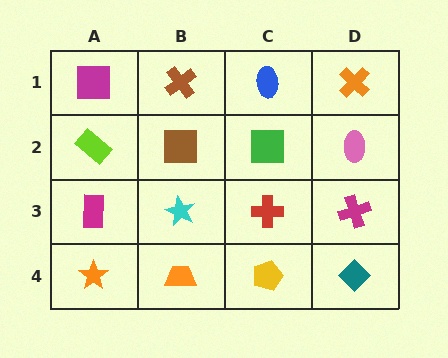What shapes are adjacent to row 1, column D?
A pink ellipse (row 2, column D), a blue ellipse (row 1, column C).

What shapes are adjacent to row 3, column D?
A pink ellipse (row 2, column D), a teal diamond (row 4, column D), a red cross (row 3, column C).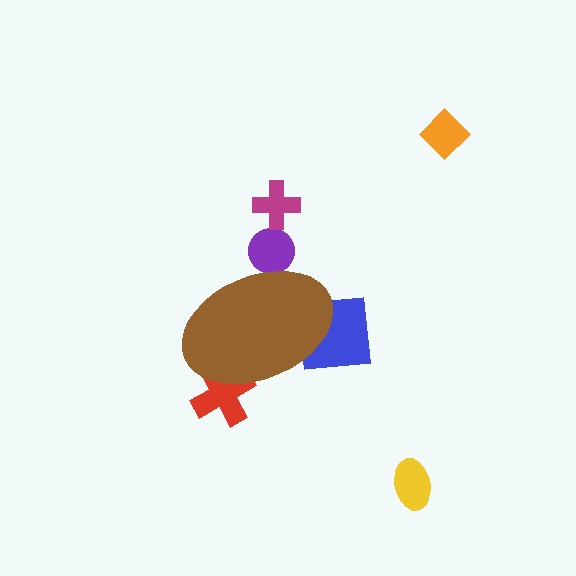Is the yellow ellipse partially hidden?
No, the yellow ellipse is fully visible.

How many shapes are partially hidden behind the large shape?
3 shapes are partially hidden.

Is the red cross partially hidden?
Yes, the red cross is partially hidden behind the brown ellipse.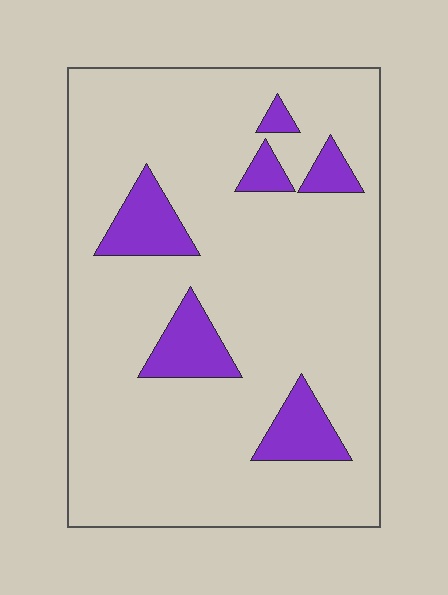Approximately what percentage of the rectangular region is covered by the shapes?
Approximately 15%.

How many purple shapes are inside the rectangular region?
6.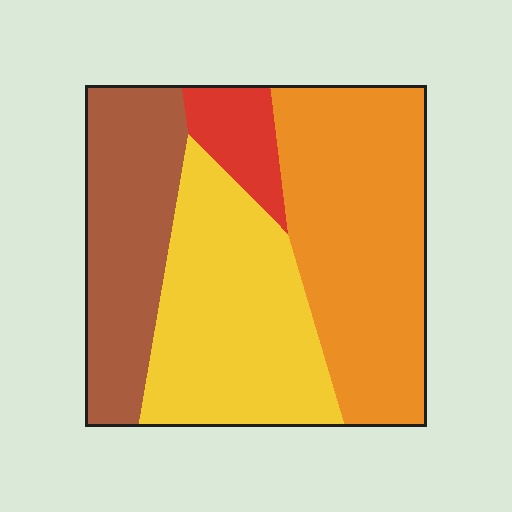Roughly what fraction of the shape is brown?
Brown covers roughly 25% of the shape.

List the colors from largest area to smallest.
From largest to smallest: orange, yellow, brown, red.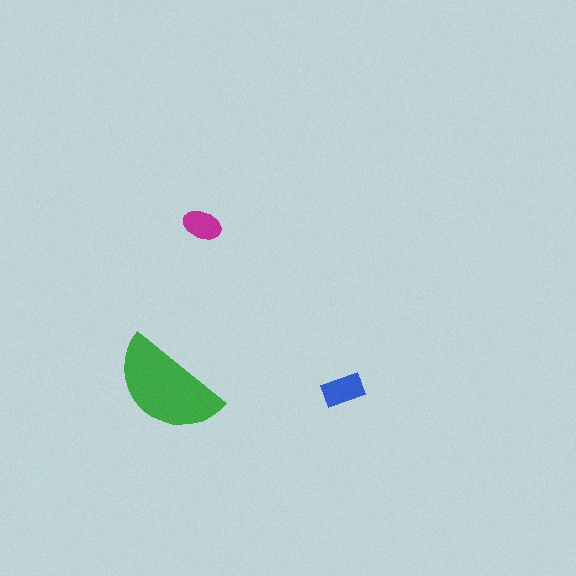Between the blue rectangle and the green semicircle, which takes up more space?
The green semicircle.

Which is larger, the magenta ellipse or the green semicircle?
The green semicircle.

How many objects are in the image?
There are 3 objects in the image.